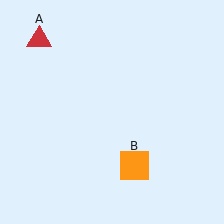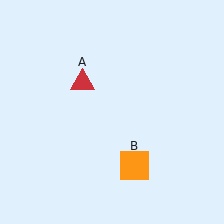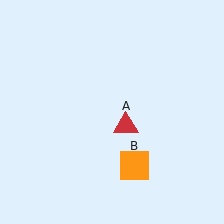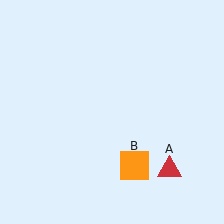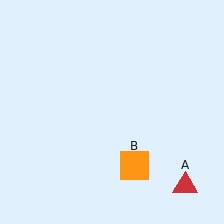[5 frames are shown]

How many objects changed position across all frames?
1 object changed position: red triangle (object A).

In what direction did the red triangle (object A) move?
The red triangle (object A) moved down and to the right.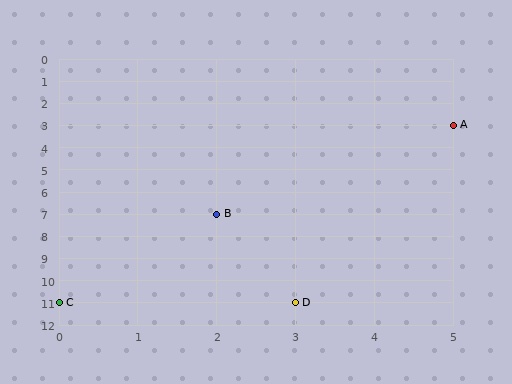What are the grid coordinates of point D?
Point D is at grid coordinates (3, 11).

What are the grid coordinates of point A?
Point A is at grid coordinates (5, 3).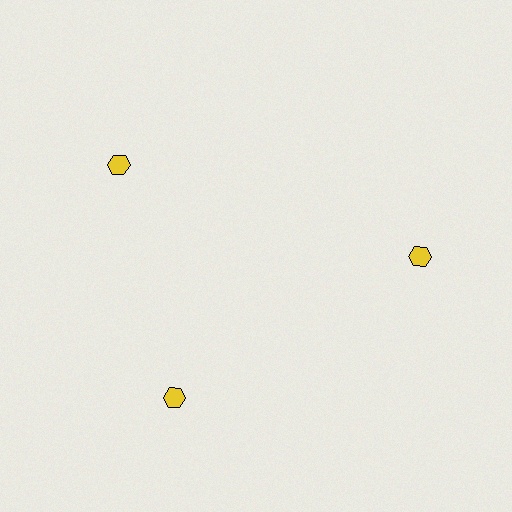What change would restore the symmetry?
The symmetry would be restored by rotating it back into even spacing with its neighbors so that all 3 hexagons sit at equal angles and equal distance from the center.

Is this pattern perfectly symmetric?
No. The 3 yellow hexagons are arranged in a ring, but one element near the 11 o'clock position is rotated out of alignment along the ring, breaking the 3-fold rotational symmetry.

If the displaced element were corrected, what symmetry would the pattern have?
It would have 3-fold rotational symmetry — the pattern would map onto itself every 120 degrees.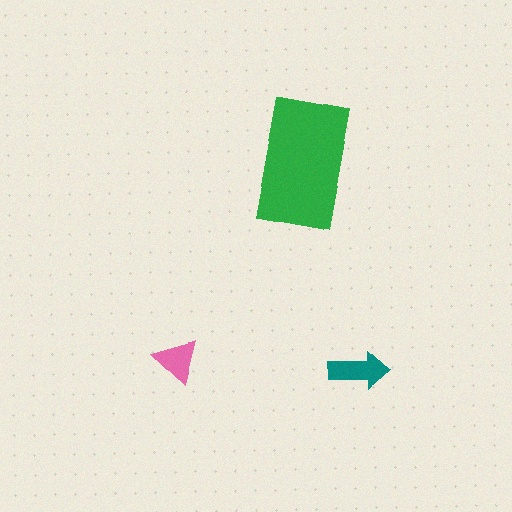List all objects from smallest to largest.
The pink triangle, the teal arrow, the green rectangle.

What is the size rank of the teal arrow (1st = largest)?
2nd.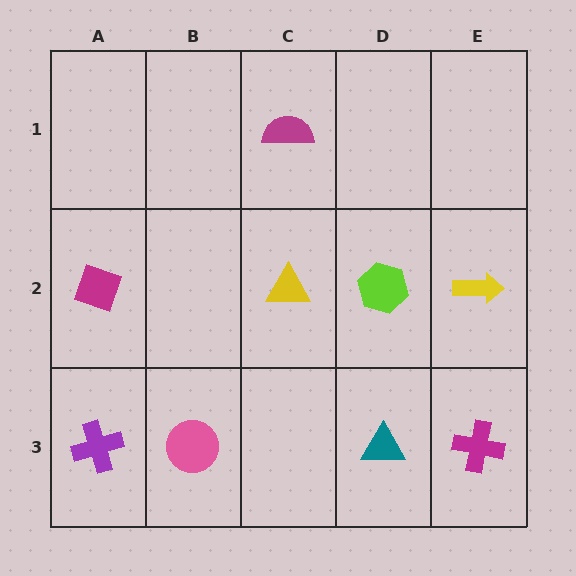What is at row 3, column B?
A pink circle.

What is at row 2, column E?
A yellow arrow.